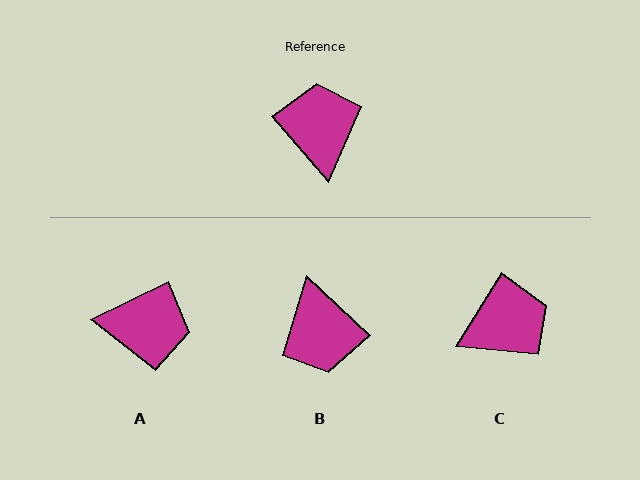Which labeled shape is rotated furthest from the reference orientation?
B, about 173 degrees away.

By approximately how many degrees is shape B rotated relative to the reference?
Approximately 173 degrees clockwise.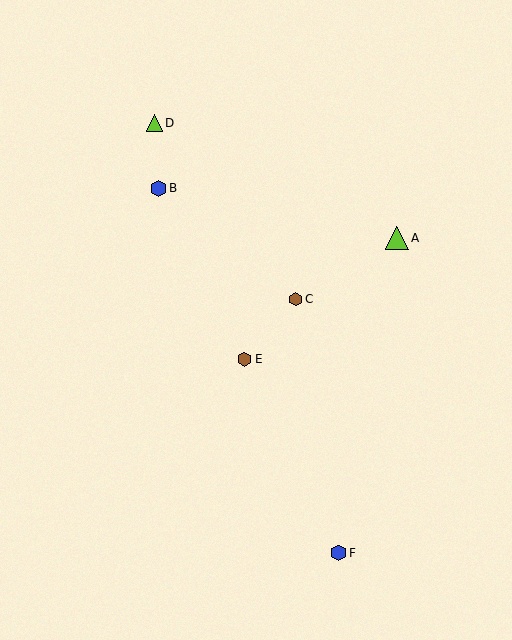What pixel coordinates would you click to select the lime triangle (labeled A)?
Click at (397, 238) to select the lime triangle A.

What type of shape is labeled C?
Shape C is a brown hexagon.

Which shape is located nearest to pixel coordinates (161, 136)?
The lime triangle (labeled D) at (154, 123) is nearest to that location.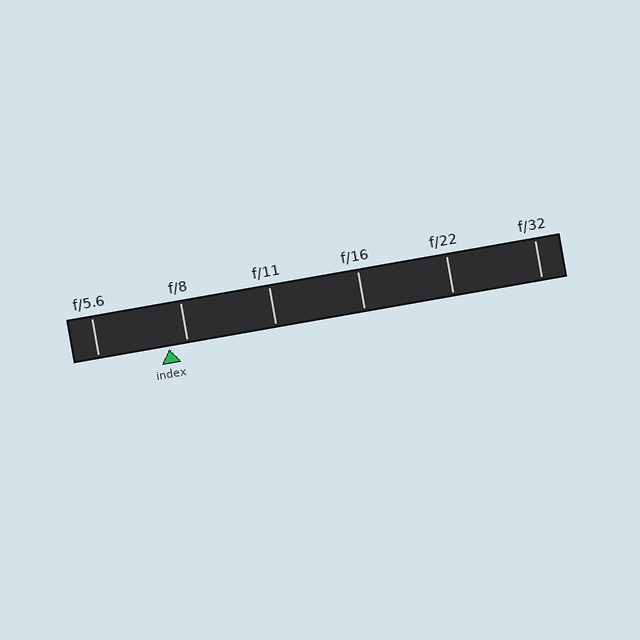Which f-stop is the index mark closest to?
The index mark is closest to f/8.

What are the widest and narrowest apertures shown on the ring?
The widest aperture shown is f/5.6 and the narrowest is f/32.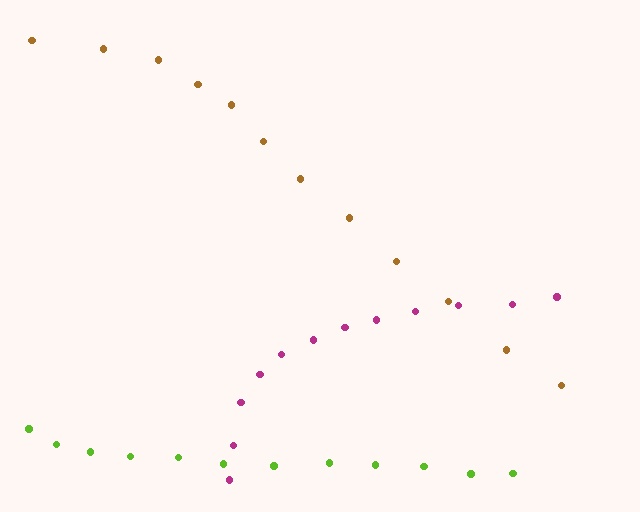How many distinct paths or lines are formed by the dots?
There are 3 distinct paths.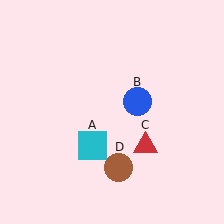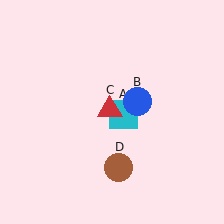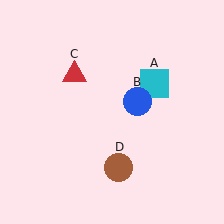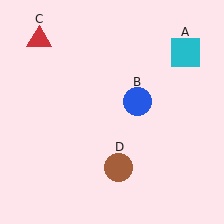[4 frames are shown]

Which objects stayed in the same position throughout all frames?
Blue circle (object B) and brown circle (object D) remained stationary.